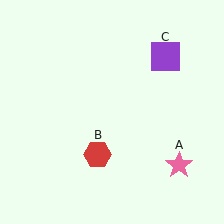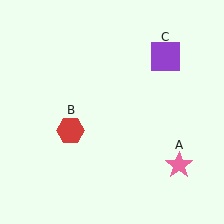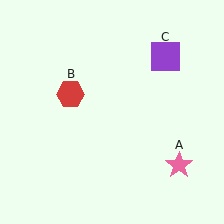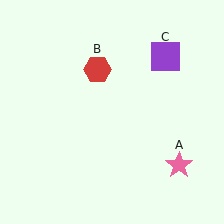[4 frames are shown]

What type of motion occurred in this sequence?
The red hexagon (object B) rotated clockwise around the center of the scene.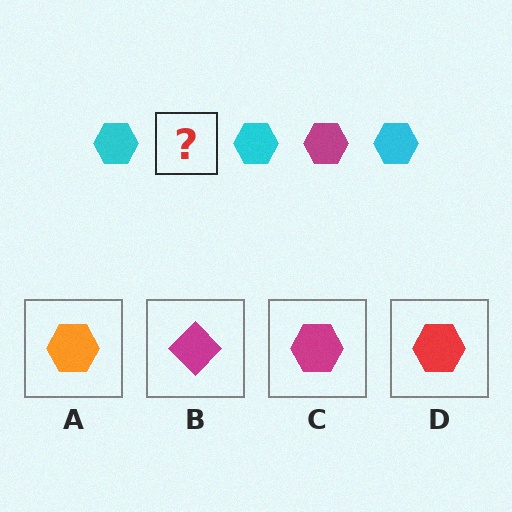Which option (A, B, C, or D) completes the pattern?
C.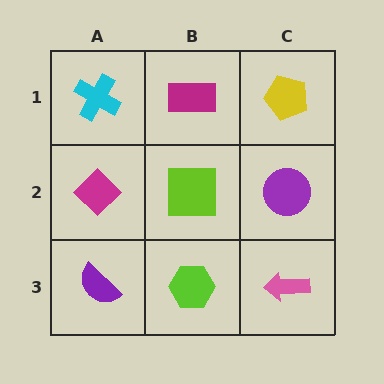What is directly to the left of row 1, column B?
A cyan cross.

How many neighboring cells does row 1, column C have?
2.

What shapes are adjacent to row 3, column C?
A purple circle (row 2, column C), a lime hexagon (row 3, column B).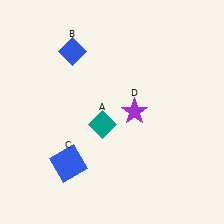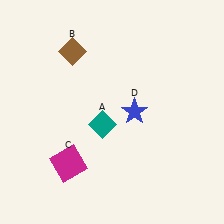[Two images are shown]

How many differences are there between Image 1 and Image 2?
There are 3 differences between the two images.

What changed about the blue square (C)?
In Image 1, C is blue. In Image 2, it changed to magenta.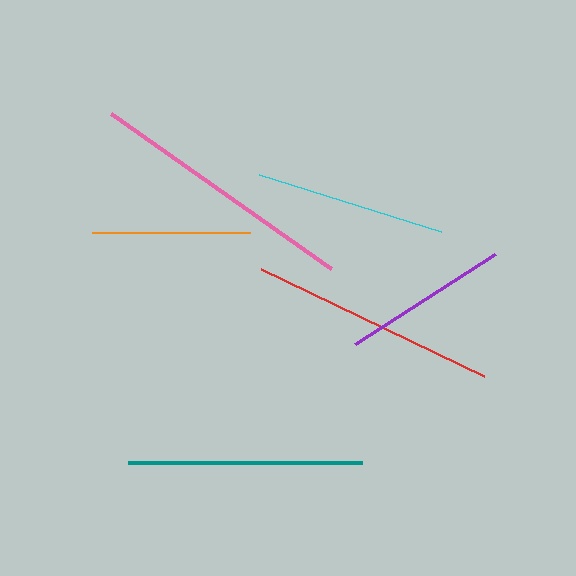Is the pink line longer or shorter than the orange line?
The pink line is longer than the orange line.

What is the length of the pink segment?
The pink segment is approximately 269 pixels long.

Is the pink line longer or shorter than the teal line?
The pink line is longer than the teal line.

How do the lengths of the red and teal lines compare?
The red and teal lines are approximately the same length.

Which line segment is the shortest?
The orange line is the shortest at approximately 158 pixels.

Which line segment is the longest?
The pink line is the longest at approximately 269 pixels.